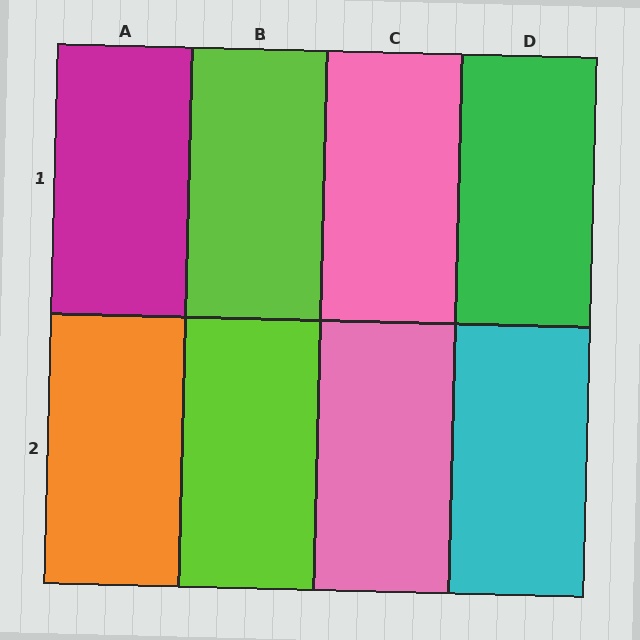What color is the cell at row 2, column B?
Lime.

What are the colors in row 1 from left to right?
Magenta, lime, pink, green.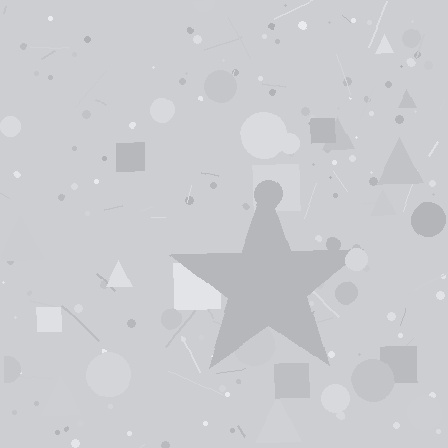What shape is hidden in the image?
A star is hidden in the image.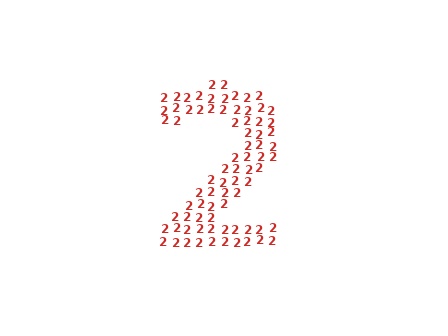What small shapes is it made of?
It is made of small digit 2's.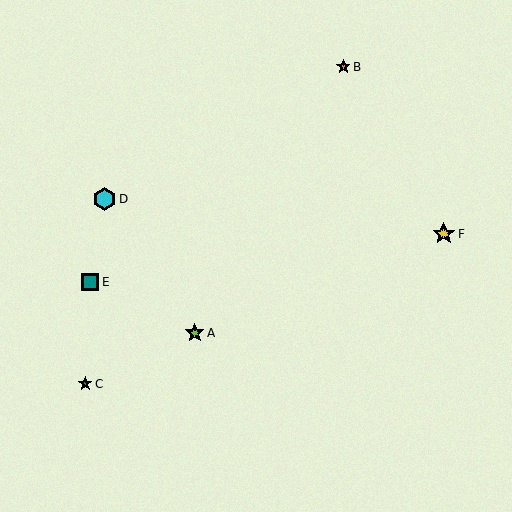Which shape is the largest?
The cyan hexagon (labeled D) is the largest.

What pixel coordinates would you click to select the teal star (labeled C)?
Click at (85, 384) to select the teal star C.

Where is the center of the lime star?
The center of the lime star is at (195, 333).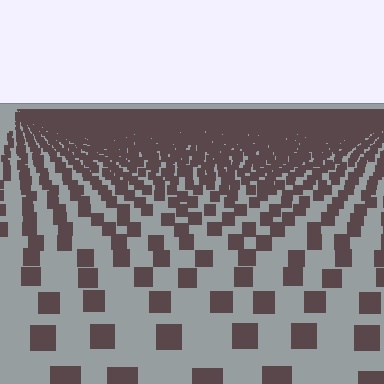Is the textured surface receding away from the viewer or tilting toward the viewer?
The surface is receding away from the viewer. Texture elements get smaller and denser toward the top.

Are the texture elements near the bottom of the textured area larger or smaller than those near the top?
Larger. Near the bottom, elements are closer to the viewer and appear at a bigger on-screen size.